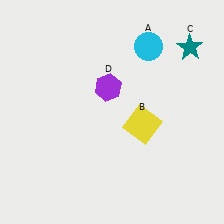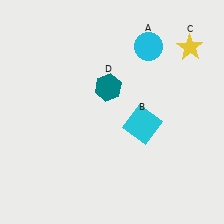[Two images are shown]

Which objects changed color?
B changed from yellow to cyan. C changed from teal to yellow. D changed from purple to teal.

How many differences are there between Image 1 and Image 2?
There are 3 differences between the two images.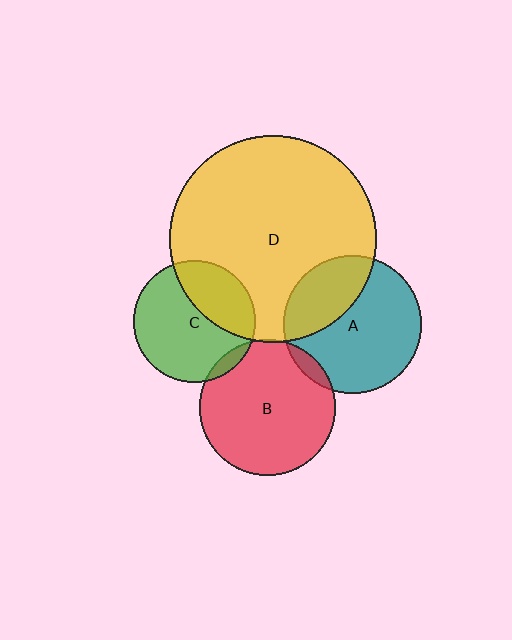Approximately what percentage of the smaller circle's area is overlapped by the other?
Approximately 5%.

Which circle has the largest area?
Circle D (yellow).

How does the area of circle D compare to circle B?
Approximately 2.3 times.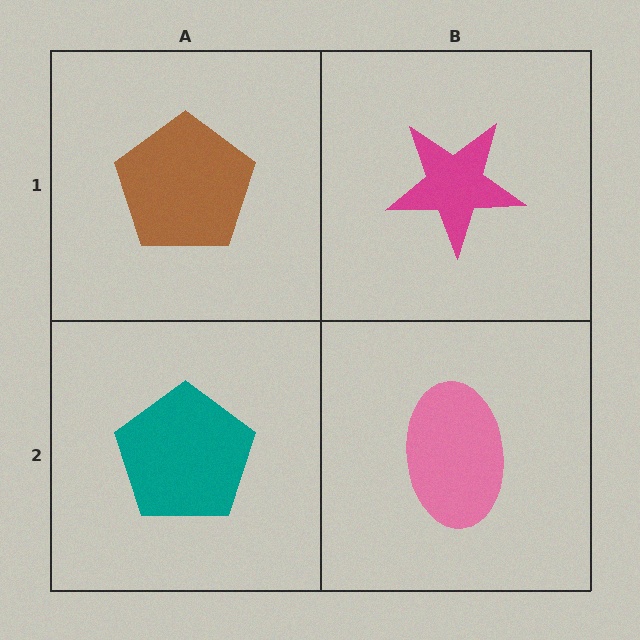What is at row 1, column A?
A brown pentagon.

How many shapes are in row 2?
2 shapes.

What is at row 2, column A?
A teal pentagon.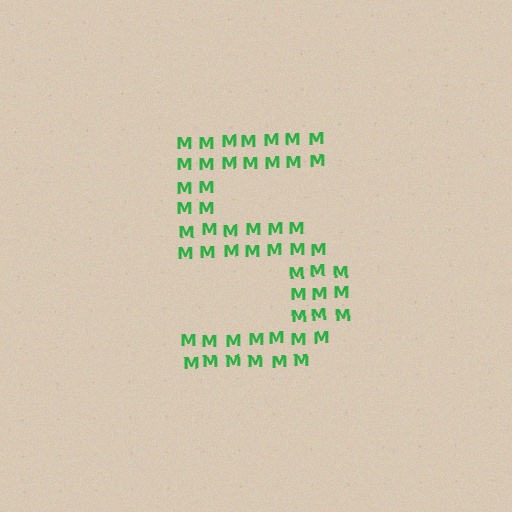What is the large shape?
The large shape is the digit 5.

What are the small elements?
The small elements are letter M's.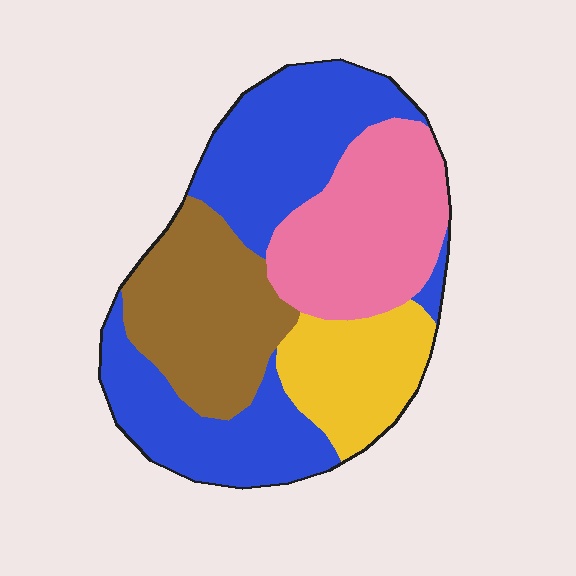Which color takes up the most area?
Blue, at roughly 40%.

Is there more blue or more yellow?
Blue.